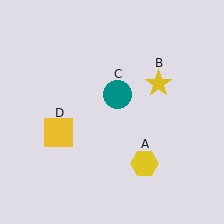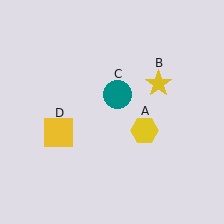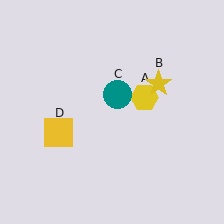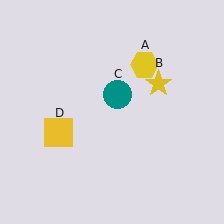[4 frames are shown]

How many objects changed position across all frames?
1 object changed position: yellow hexagon (object A).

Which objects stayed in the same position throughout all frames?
Yellow star (object B) and teal circle (object C) and yellow square (object D) remained stationary.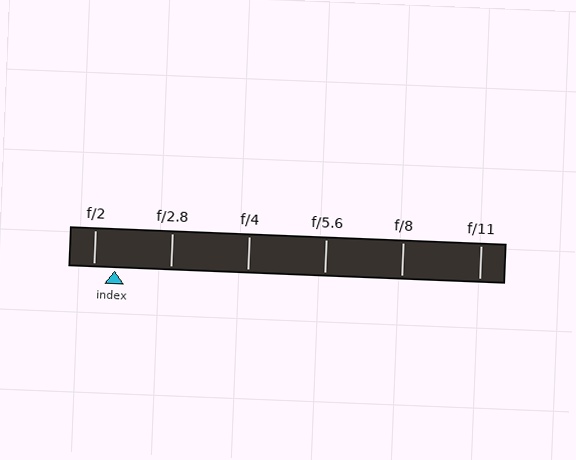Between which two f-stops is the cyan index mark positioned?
The index mark is between f/2 and f/2.8.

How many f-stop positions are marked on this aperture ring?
There are 6 f-stop positions marked.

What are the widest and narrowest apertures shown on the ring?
The widest aperture shown is f/2 and the narrowest is f/11.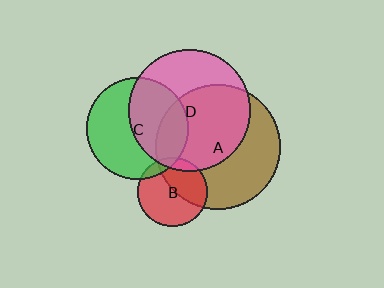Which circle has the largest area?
Circle A (brown).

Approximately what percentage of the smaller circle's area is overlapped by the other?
Approximately 40%.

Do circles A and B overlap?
Yes.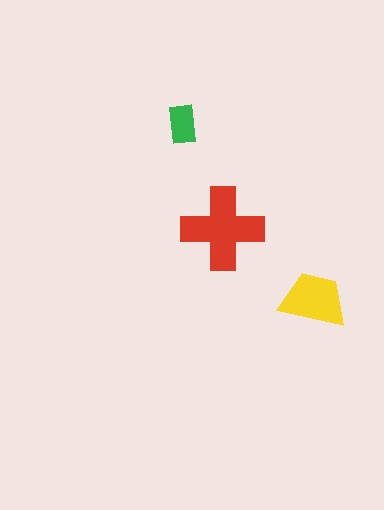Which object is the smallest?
The green rectangle.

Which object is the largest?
The red cross.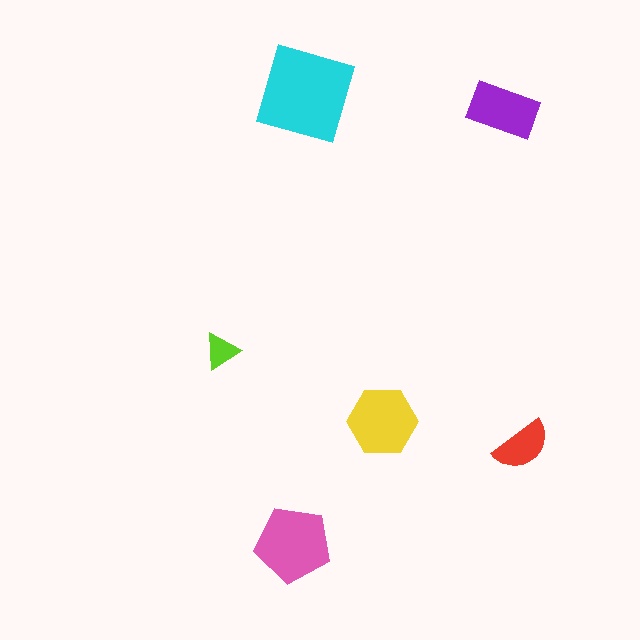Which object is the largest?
The cyan diamond.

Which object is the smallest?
The lime triangle.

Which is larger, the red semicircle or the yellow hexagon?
The yellow hexagon.